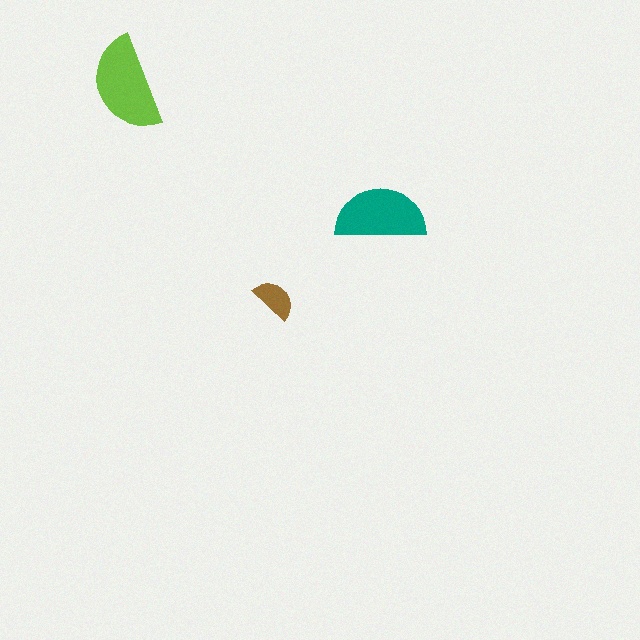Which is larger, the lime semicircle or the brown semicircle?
The lime one.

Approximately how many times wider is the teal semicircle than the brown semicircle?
About 2 times wider.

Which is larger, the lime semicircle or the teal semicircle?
The lime one.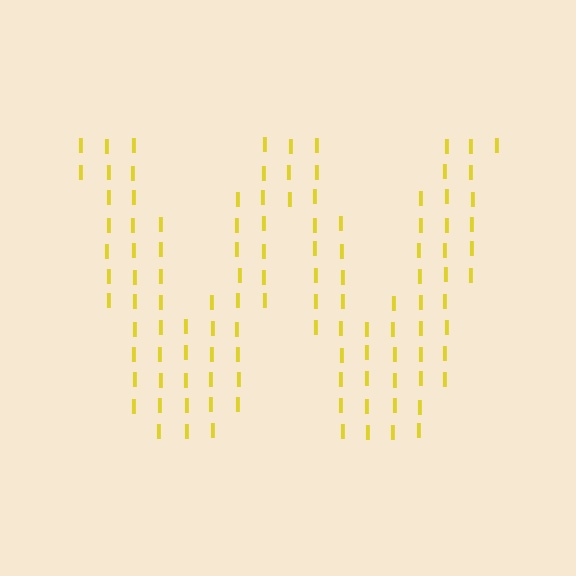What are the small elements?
The small elements are letter I's.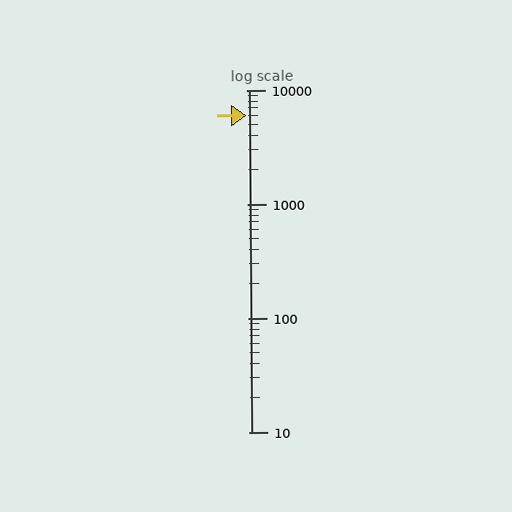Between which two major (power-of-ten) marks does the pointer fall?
The pointer is between 1000 and 10000.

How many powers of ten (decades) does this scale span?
The scale spans 3 decades, from 10 to 10000.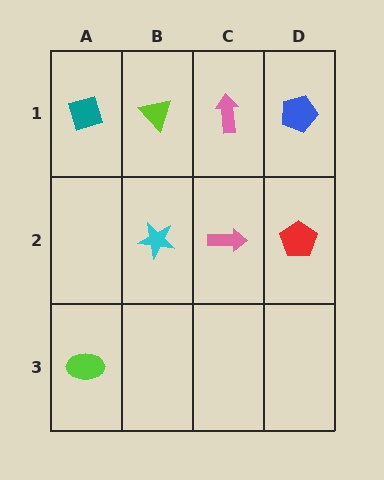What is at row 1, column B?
A lime triangle.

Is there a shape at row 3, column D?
No, that cell is empty.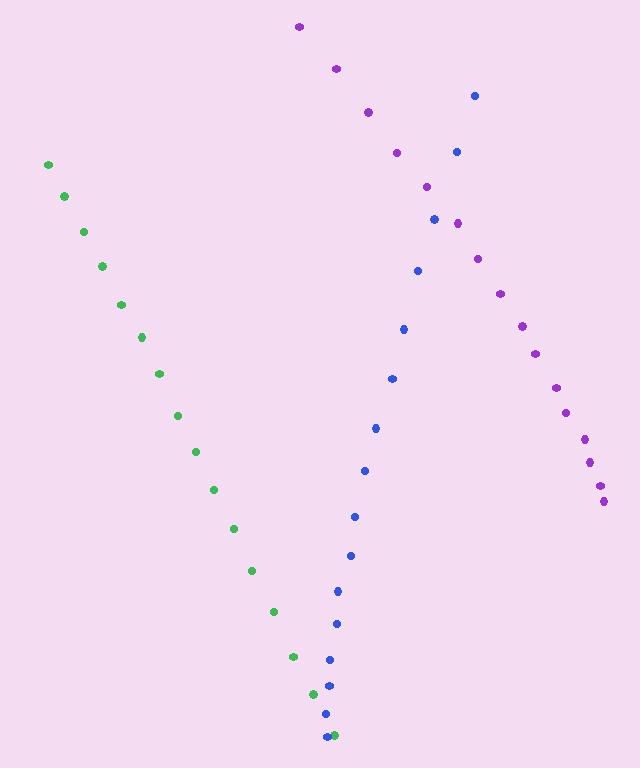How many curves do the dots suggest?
There are 3 distinct paths.